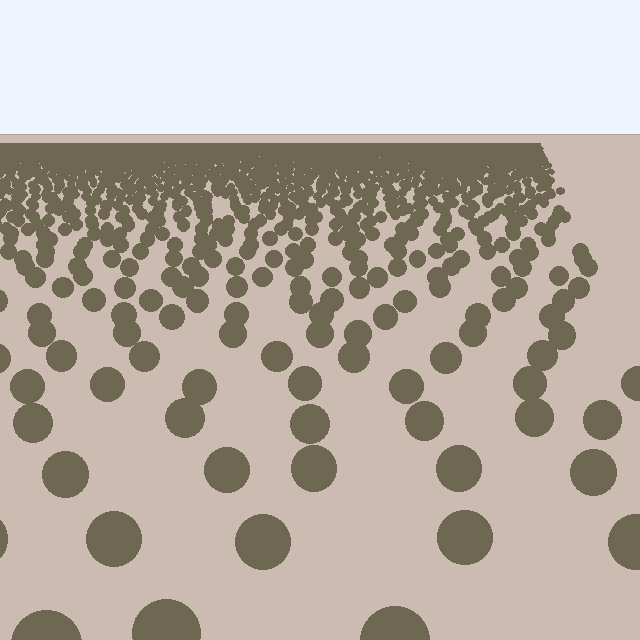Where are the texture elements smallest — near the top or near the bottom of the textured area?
Near the top.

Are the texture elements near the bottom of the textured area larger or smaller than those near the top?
Larger. Near the bottom, elements are closer to the viewer and appear at a bigger on-screen size.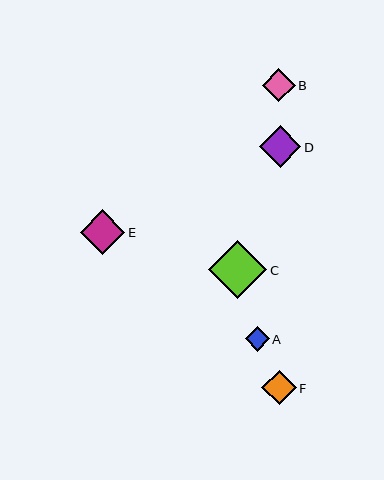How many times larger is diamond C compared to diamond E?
Diamond C is approximately 1.3 times the size of diamond E.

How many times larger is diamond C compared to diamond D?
Diamond C is approximately 1.4 times the size of diamond D.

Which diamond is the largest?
Diamond C is the largest with a size of approximately 59 pixels.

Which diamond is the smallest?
Diamond A is the smallest with a size of approximately 24 pixels.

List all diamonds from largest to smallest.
From largest to smallest: C, E, D, F, B, A.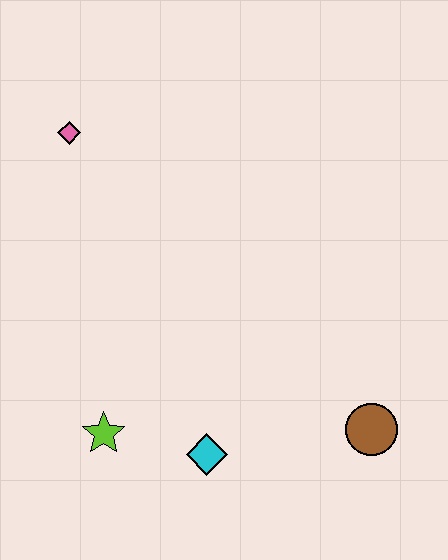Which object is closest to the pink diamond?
The lime star is closest to the pink diamond.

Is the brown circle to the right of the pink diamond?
Yes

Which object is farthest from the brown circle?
The pink diamond is farthest from the brown circle.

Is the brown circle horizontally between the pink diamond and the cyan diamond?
No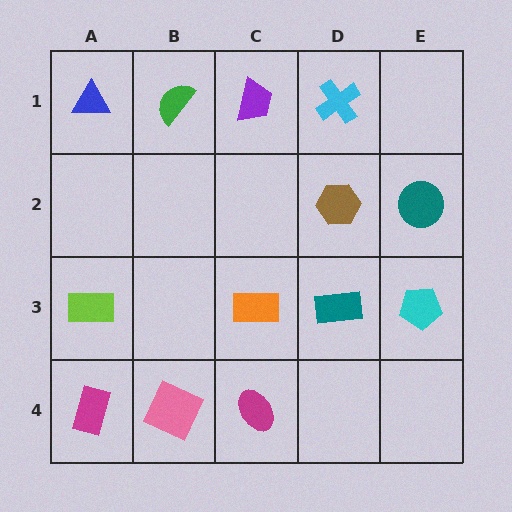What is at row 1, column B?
A green semicircle.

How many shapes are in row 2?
2 shapes.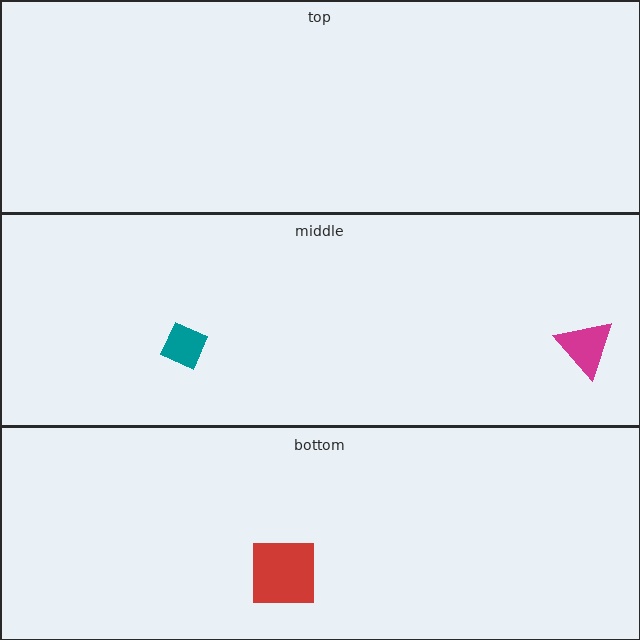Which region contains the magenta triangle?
The middle region.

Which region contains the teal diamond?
The middle region.